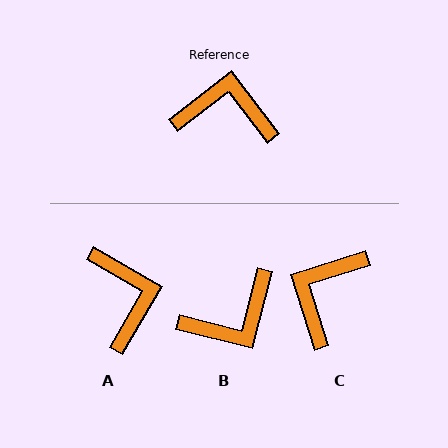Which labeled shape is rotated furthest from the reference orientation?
B, about 141 degrees away.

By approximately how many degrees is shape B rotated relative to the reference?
Approximately 141 degrees clockwise.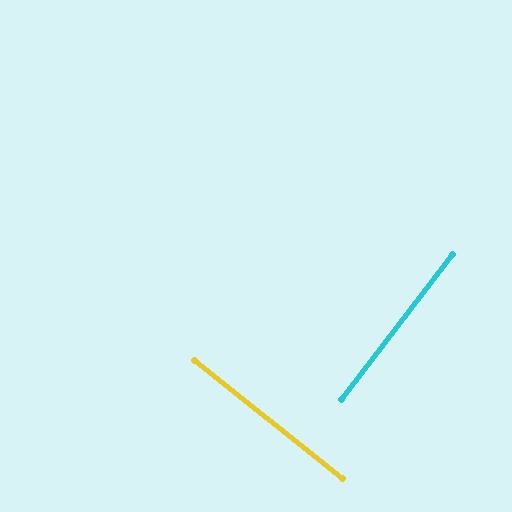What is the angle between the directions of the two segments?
Approximately 89 degrees.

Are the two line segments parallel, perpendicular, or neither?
Perpendicular — they meet at approximately 89°.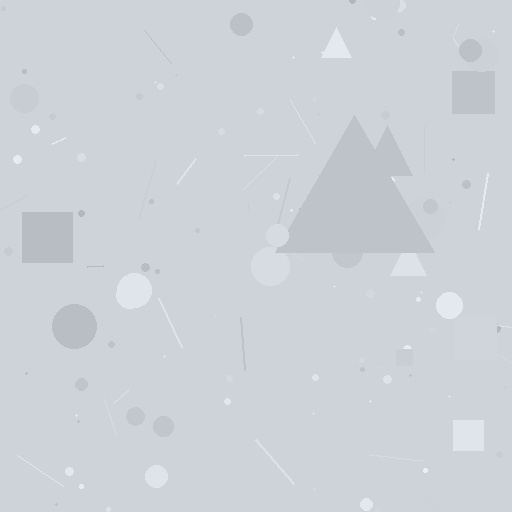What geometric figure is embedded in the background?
A triangle is embedded in the background.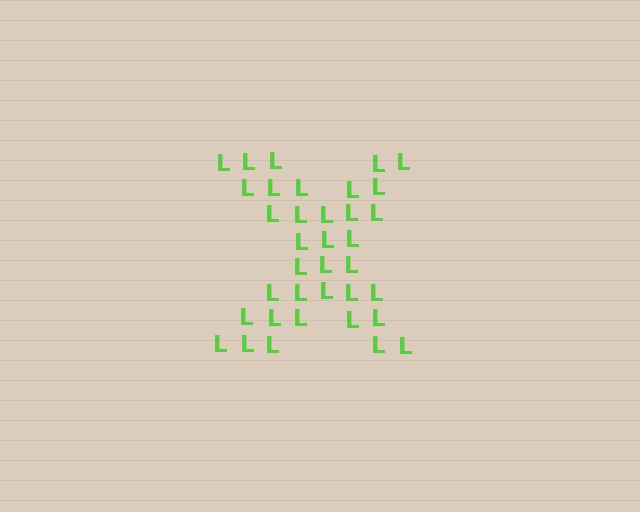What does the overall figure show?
The overall figure shows the letter X.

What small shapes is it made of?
It is made of small letter L's.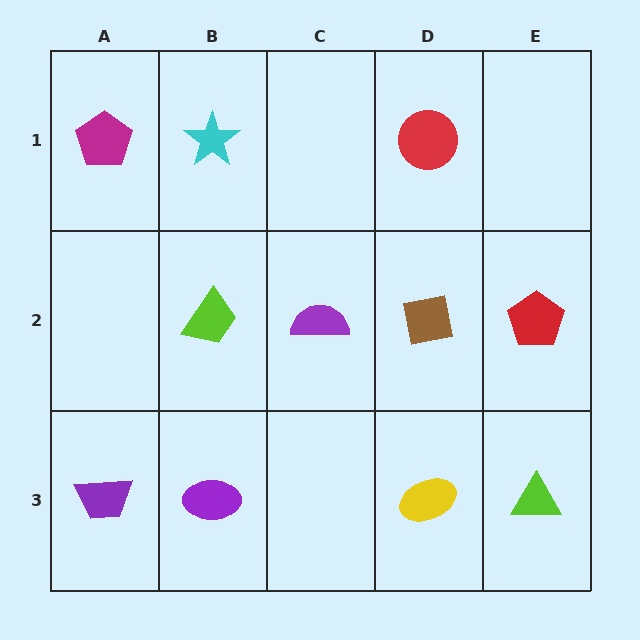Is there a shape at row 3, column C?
No, that cell is empty.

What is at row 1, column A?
A magenta pentagon.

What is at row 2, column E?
A red pentagon.